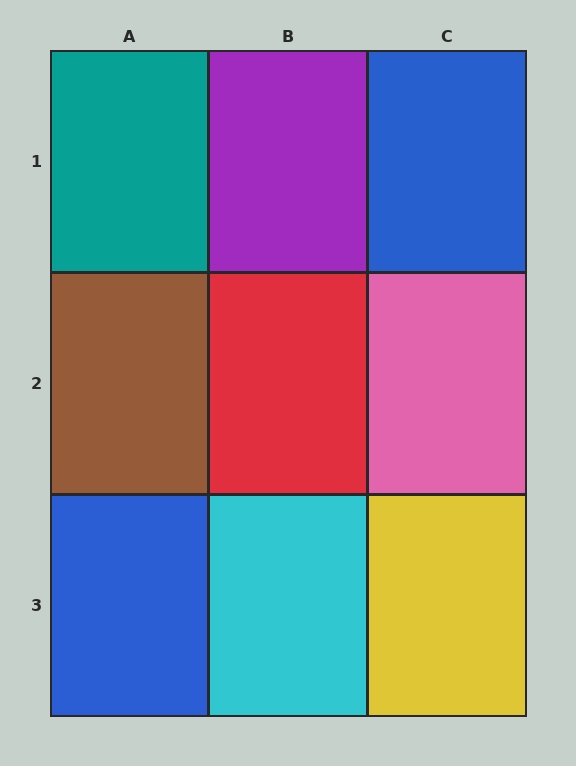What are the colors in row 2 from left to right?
Brown, red, pink.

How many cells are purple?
1 cell is purple.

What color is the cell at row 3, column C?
Yellow.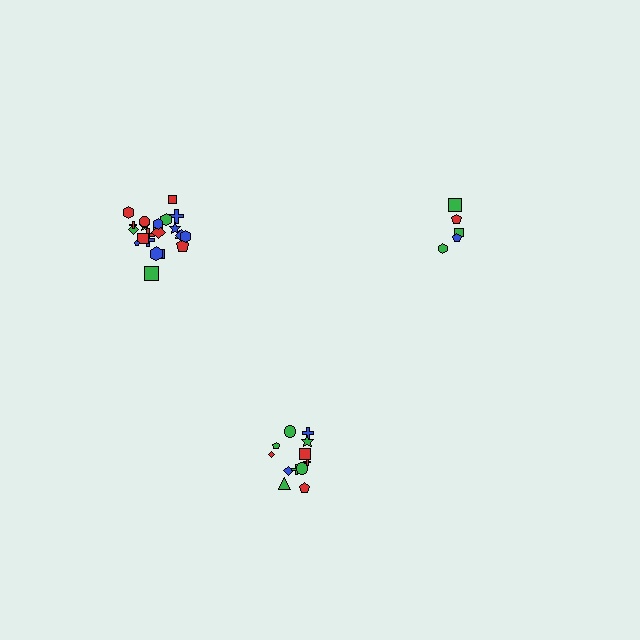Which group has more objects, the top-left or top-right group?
The top-left group.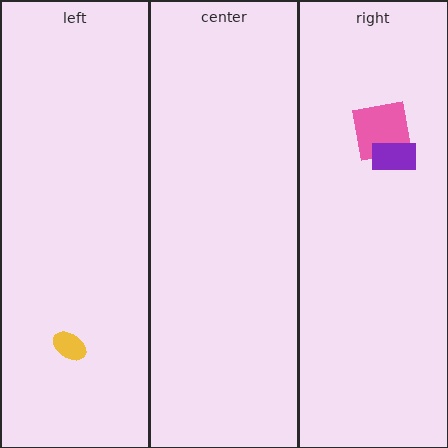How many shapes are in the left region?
1.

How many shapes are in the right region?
2.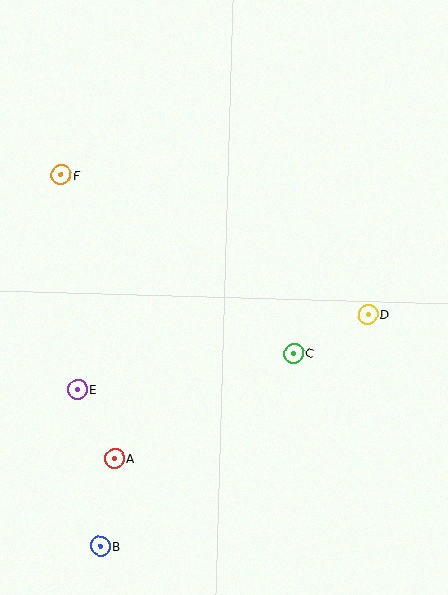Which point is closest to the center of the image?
Point C at (294, 353) is closest to the center.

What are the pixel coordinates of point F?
Point F is at (61, 175).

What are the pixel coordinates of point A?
Point A is at (114, 459).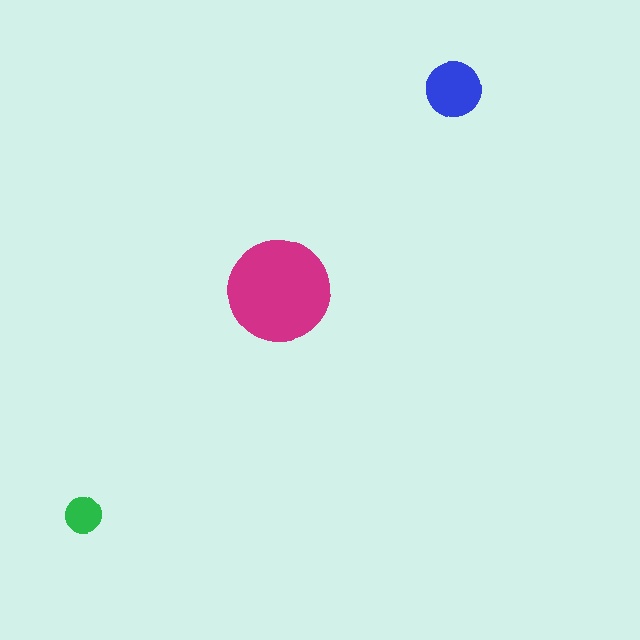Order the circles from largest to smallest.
the magenta one, the blue one, the green one.